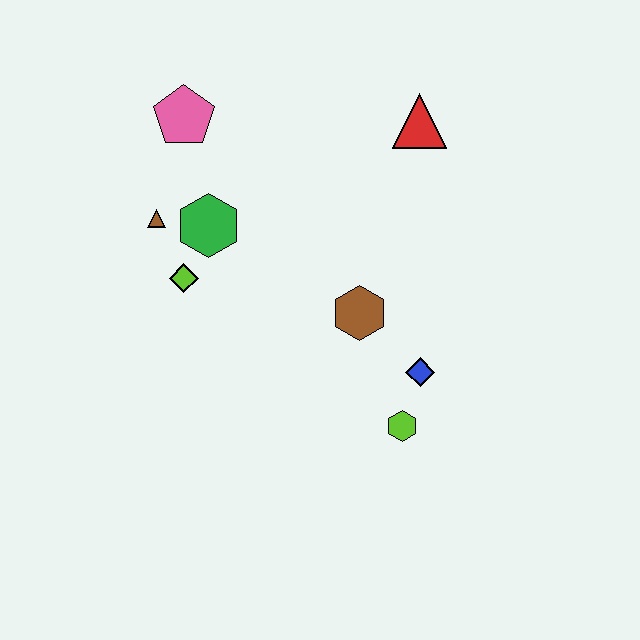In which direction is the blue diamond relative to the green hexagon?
The blue diamond is to the right of the green hexagon.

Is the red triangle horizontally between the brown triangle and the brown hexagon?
No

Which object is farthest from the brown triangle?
The lime hexagon is farthest from the brown triangle.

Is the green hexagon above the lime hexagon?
Yes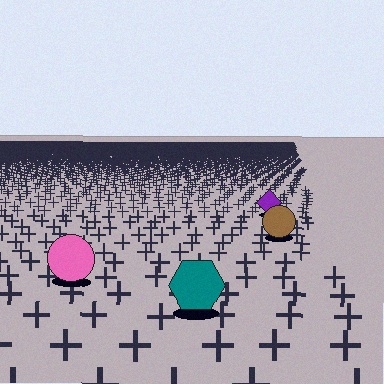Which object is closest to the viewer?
The teal hexagon is closest. The texture marks near it are larger and more spread out.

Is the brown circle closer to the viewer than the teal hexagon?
No. The teal hexagon is closer — you can tell from the texture gradient: the ground texture is coarser near it.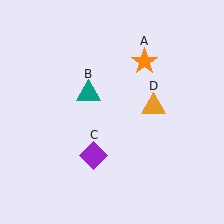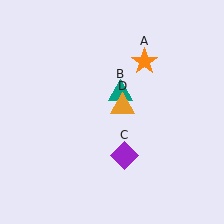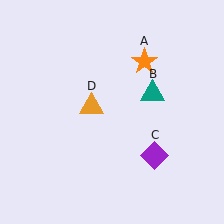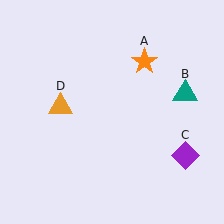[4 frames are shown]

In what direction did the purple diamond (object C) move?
The purple diamond (object C) moved right.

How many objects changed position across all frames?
3 objects changed position: teal triangle (object B), purple diamond (object C), orange triangle (object D).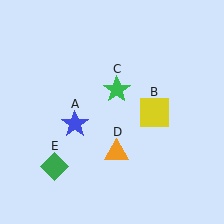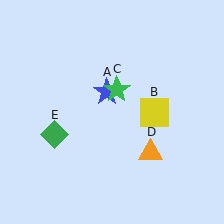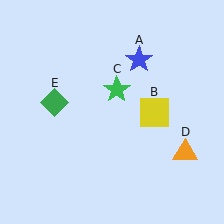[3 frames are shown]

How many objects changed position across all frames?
3 objects changed position: blue star (object A), orange triangle (object D), green diamond (object E).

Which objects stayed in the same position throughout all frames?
Yellow square (object B) and green star (object C) remained stationary.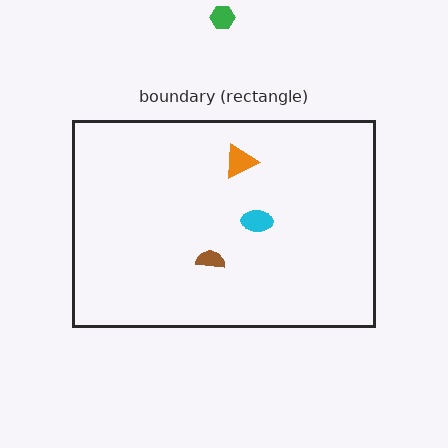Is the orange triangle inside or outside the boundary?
Inside.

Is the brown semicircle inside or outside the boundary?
Inside.